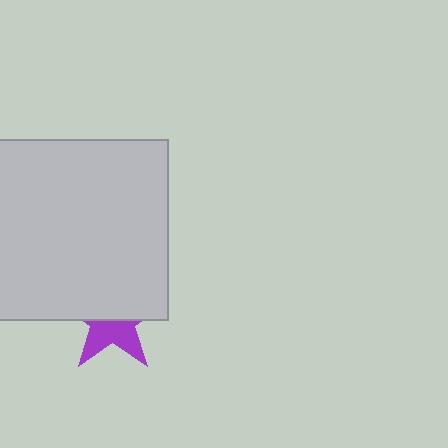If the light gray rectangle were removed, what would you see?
You would see the complete purple star.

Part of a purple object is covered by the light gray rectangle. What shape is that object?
It is a star.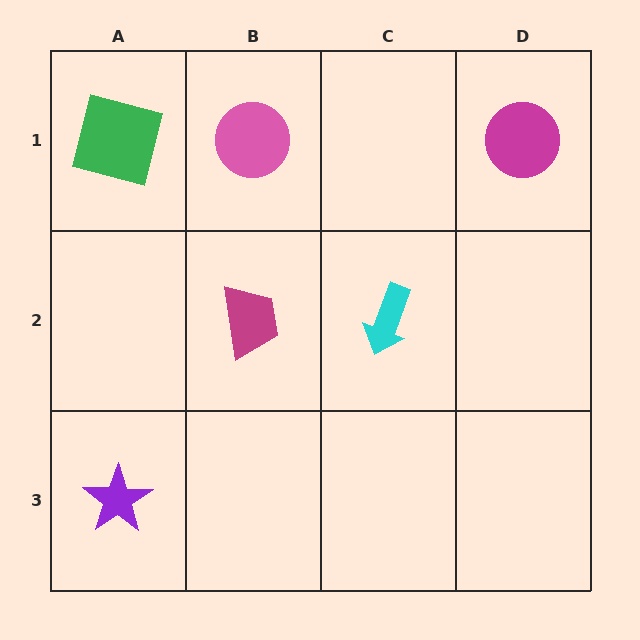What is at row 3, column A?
A purple star.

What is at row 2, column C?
A cyan arrow.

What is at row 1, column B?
A pink circle.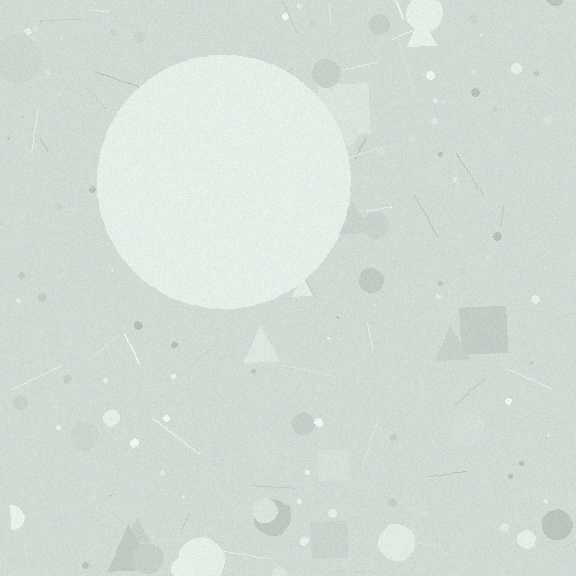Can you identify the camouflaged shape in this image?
The camouflaged shape is a circle.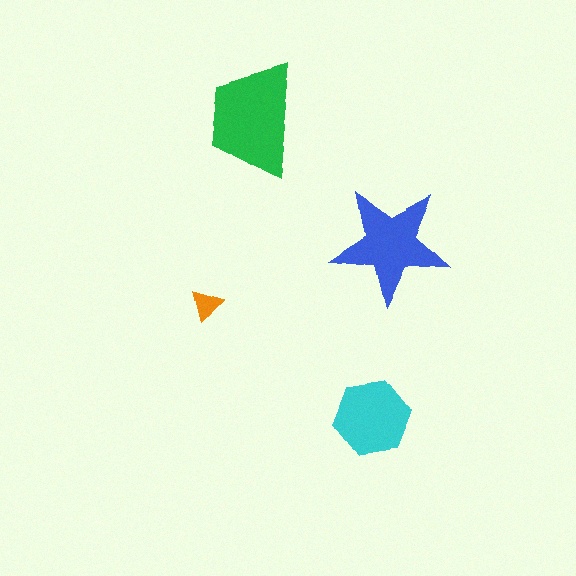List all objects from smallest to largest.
The orange triangle, the cyan hexagon, the blue star, the green trapezoid.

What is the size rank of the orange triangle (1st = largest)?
4th.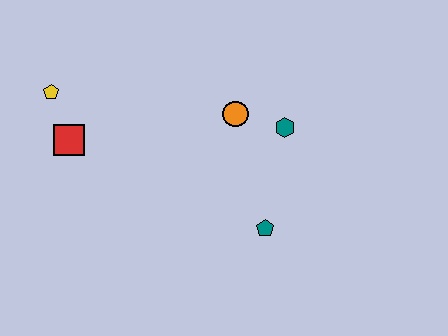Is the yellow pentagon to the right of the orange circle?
No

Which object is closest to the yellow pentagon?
The red square is closest to the yellow pentagon.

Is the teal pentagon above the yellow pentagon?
No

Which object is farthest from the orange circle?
The yellow pentagon is farthest from the orange circle.